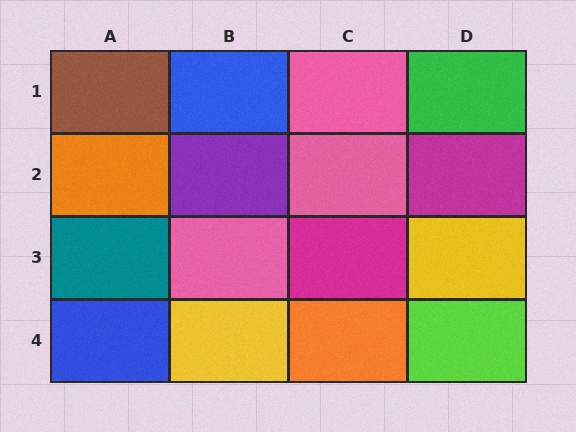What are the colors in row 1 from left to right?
Brown, blue, pink, green.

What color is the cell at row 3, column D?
Yellow.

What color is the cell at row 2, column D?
Magenta.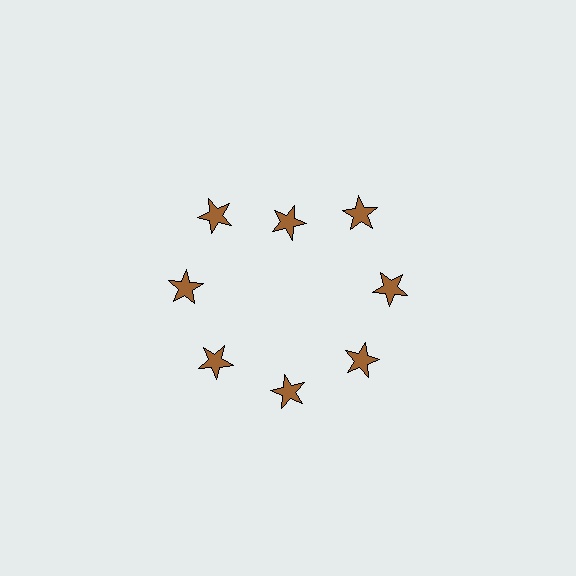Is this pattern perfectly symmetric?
No. The 8 brown stars are arranged in a ring, but one element near the 12 o'clock position is pulled inward toward the center, breaking the 8-fold rotational symmetry.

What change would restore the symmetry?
The symmetry would be restored by moving it outward, back onto the ring so that all 8 stars sit at equal angles and equal distance from the center.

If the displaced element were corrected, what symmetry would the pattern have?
It would have 8-fold rotational symmetry — the pattern would map onto itself every 45 degrees.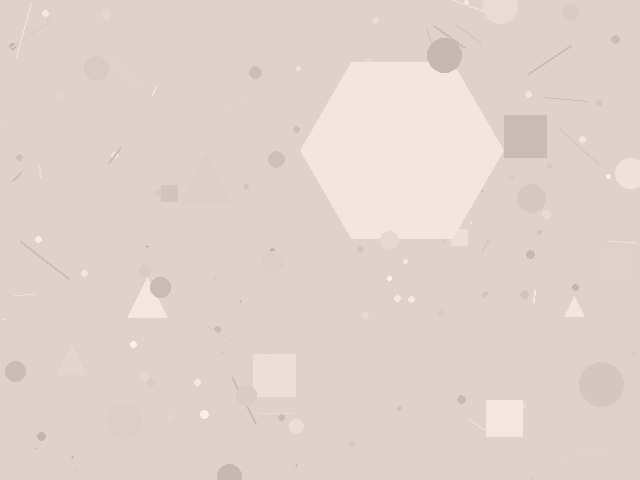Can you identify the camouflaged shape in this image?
The camouflaged shape is a hexagon.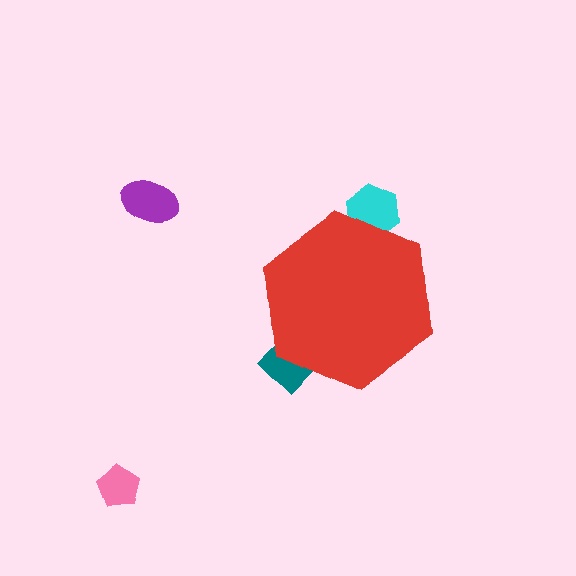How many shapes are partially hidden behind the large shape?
2 shapes are partially hidden.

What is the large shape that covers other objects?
A red hexagon.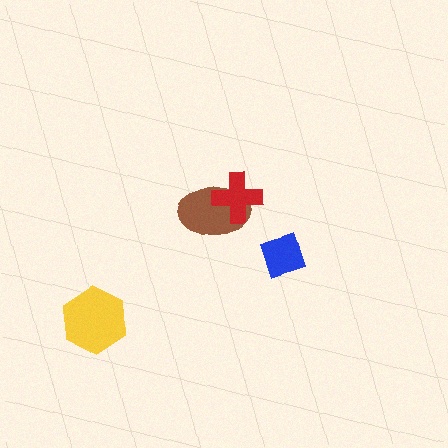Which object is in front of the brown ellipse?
The red cross is in front of the brown ellipse.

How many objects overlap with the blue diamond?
0 objects overlap with the blue diamond.